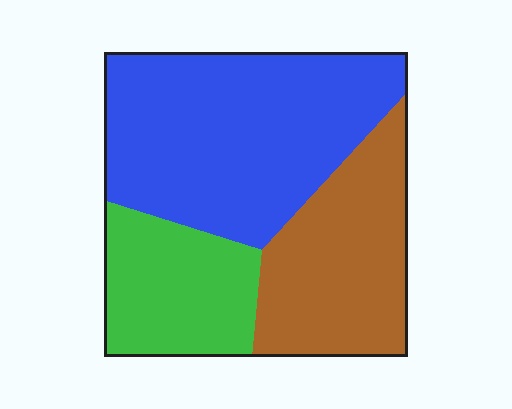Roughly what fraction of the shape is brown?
Brown covers about 30% of the shape.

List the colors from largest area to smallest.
From largest to smallest: blue, brown, green.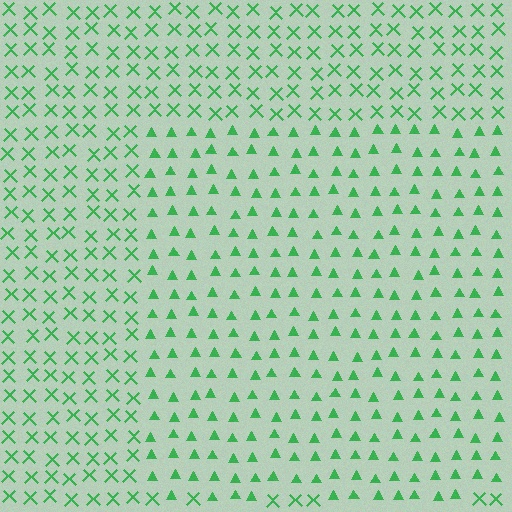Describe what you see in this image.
The image is filled with small green elements arranged in a uniform grid. A rectangle-shaped region contains triangles, while the surrounding area contains X marks. The boundary is defined purely by the change in element shape.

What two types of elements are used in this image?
The image uses triangles inside the rectangle region and X marks outside it.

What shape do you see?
I see a rectangle.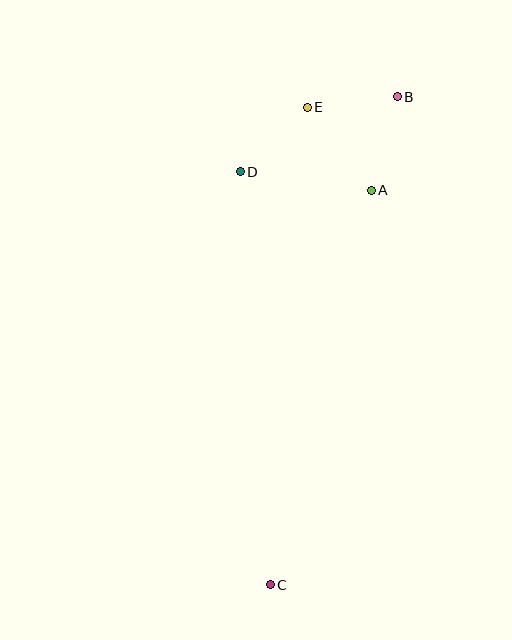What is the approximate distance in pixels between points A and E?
The distance between A and E is approximately 105 pixels.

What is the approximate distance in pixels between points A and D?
The distance between A and D is approximately 133 pixels.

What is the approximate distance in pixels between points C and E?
The distance between C and E is approximately 479 pixels.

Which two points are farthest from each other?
Points B and C are farthest from each other.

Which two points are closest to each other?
Points B and E are closest to each other.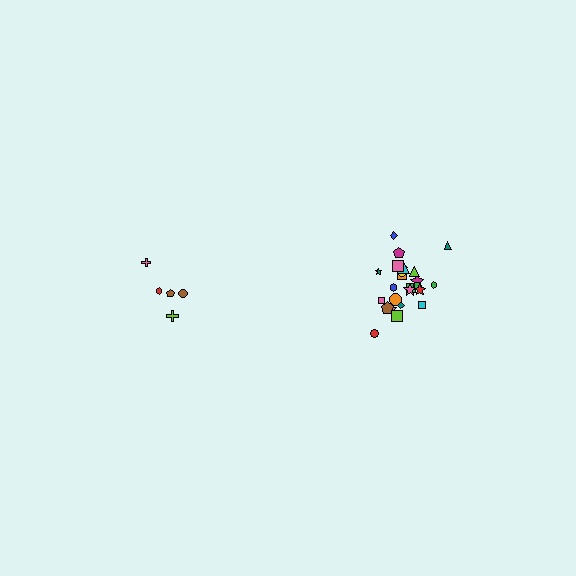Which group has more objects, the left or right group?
The right group.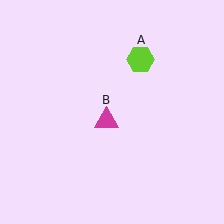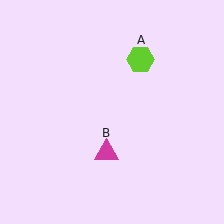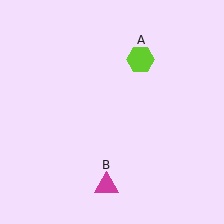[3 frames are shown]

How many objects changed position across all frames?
1 object changed position: magenta triangle (object B).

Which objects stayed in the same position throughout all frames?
Lime hexagon (object A) remained stationary.